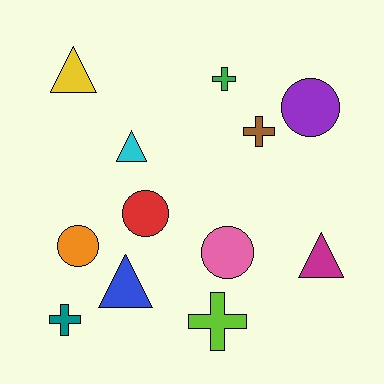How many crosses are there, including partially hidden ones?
There are 4 crosses.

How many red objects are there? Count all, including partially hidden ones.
There is 1 red object.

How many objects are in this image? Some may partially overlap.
There are 12 objects.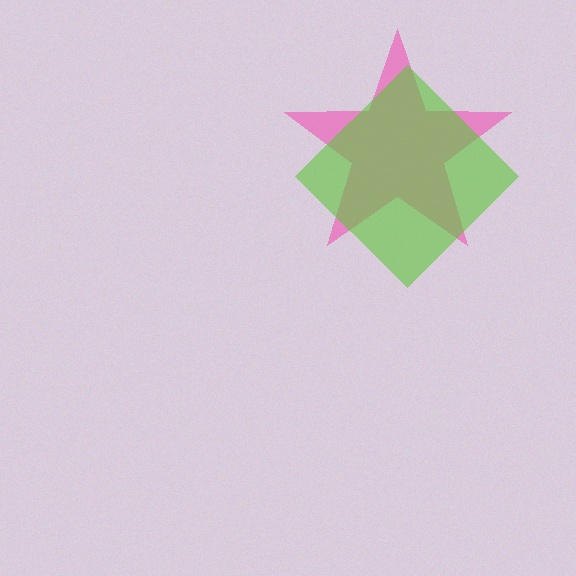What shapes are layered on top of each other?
The layered shapes are: a pink star, a lime diamond.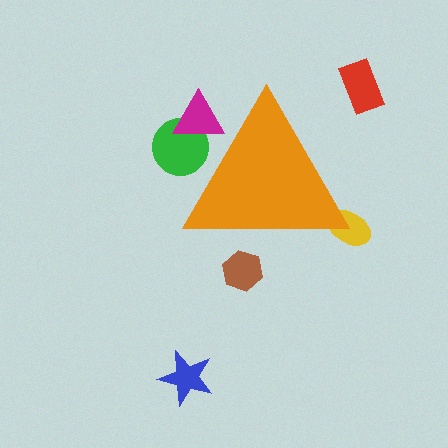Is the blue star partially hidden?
No, the blue star is fully visible.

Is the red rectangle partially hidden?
No, the red rectangle is fully visible.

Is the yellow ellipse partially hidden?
Yes, the yellow ellipse is partially hidden behind the orange triangle.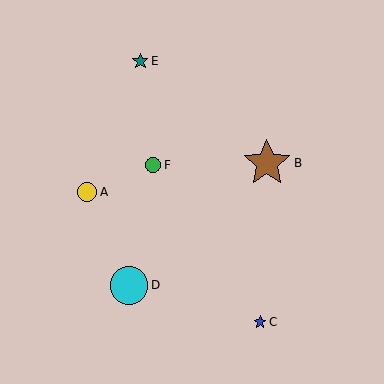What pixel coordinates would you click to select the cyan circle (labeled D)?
Click at (129, 285) to select the cyan circle D.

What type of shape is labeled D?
Shape D is a cyan circle.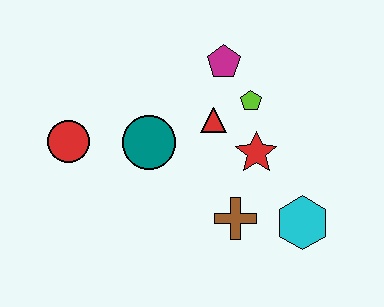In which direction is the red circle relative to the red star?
The red circle is to the left of the red star.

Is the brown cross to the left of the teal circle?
No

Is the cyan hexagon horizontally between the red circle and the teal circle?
No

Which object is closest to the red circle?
The teal circle is closest to the red circle.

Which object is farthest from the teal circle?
The cyan hexagon is farthest from the teal circle.